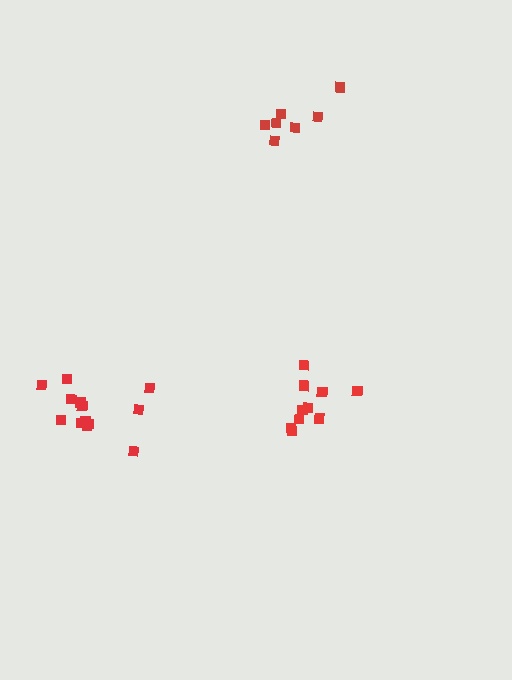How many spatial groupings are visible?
There are 3 spatial groupings.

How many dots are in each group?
Group 1: 13 dots, Group 2: 7 dots, Group 3: 10 dots (30 total).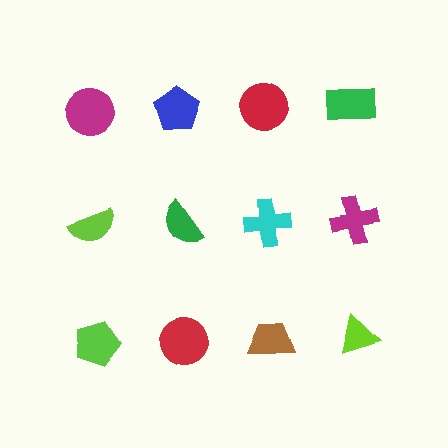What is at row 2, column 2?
A green semicircle.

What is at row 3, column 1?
A lime pentagon.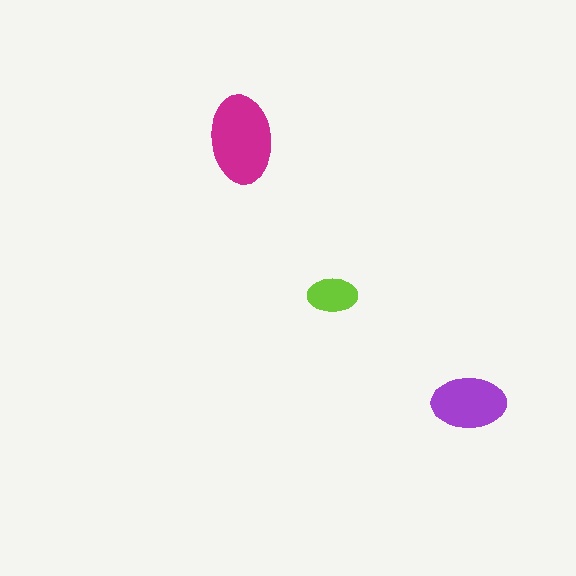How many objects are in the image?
There are 3 objects in the image.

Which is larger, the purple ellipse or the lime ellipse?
The purple one.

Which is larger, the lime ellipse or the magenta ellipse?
The magenta one.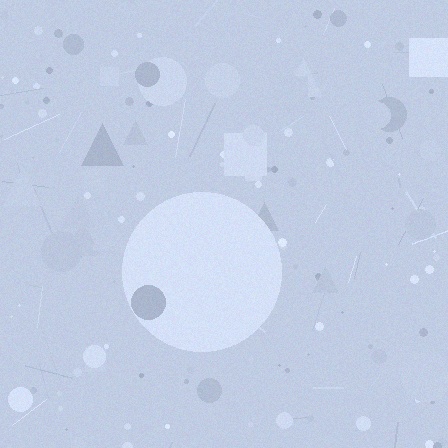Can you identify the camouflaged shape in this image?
The camouflaged shape is a circle.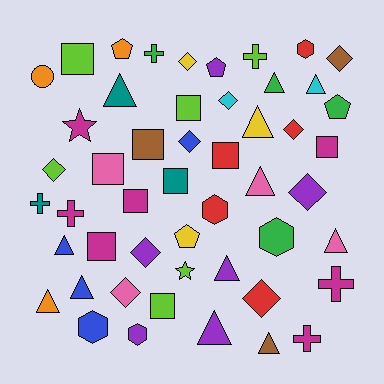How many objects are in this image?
There are 50 objects.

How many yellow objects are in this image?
There are 3 yellow objects.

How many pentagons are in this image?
There are 4 pentagons.